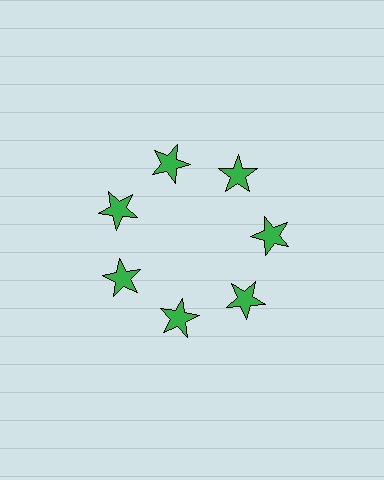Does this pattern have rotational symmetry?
Yes, this pattern has 7-fold rotational symmetry. It looks the same after rotating 51 degrees around the center.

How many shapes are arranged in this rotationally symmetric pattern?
There are 7 shapes, arranged in 7 groups of 1.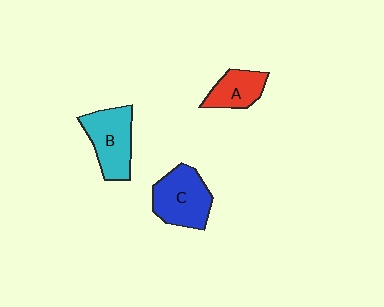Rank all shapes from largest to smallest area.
From largest to smallest: C (blue), B (cyan), A (red).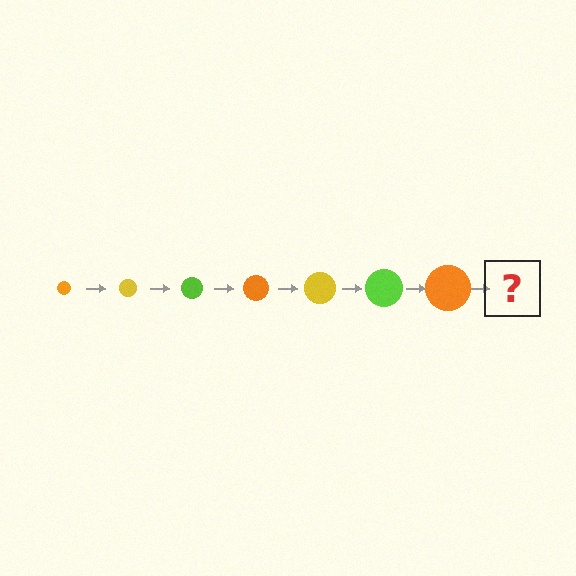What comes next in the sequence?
The next element should be a yellow circle, larger than the previous one.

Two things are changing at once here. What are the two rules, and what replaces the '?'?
The two rules are that the circle grows larger each step and the color cycles through orange, yellow, and lime. The '?' should be a yellow circle, larger than the previous one.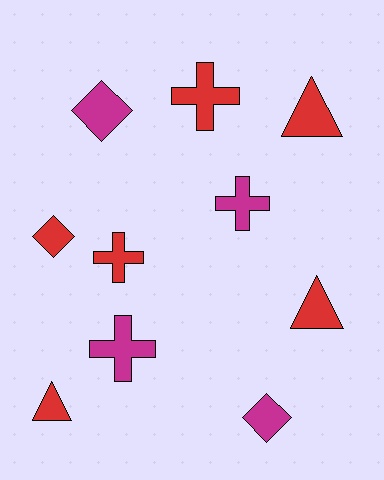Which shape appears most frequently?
Cross, with 4 objects.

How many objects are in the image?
There are 10 objects.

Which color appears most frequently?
Red, with 6 objects.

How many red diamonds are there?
There is 1 red diamond.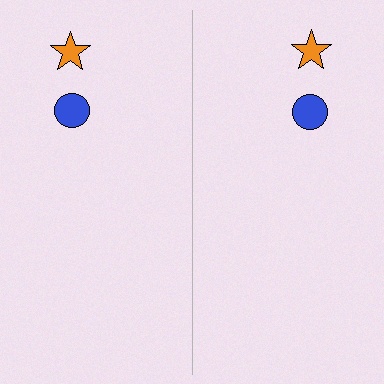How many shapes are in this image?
There are 4 shapes in this image.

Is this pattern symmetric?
Yes, this pattern has bilateral (reflection) symmetry.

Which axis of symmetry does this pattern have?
The pattern has a vertical axis of symmetry running through the center of the image.